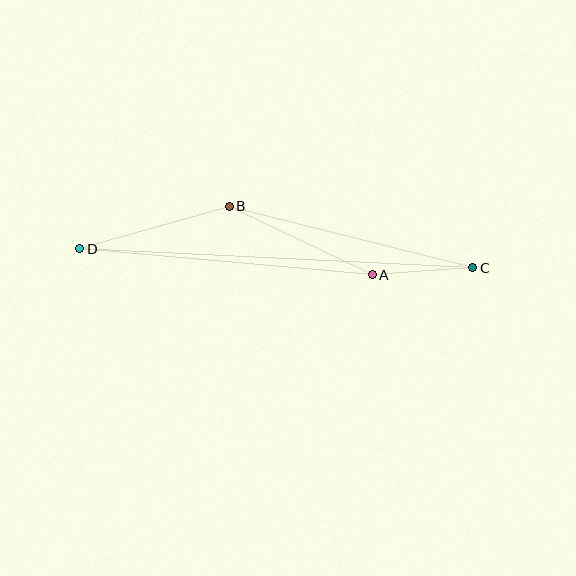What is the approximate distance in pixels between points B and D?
The distance between B and D is approximately 156 pixels.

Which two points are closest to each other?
Points A and C are closest to each other.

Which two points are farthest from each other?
Points C and D are farthest from each other.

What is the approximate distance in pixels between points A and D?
The distance between A and D is approximately 293 pixels.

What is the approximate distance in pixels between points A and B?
The distance between A and B is approximately 158 pixels.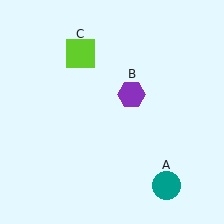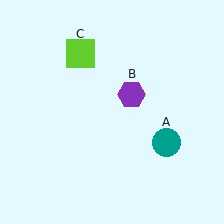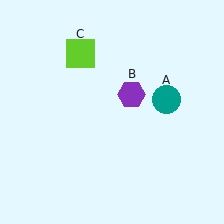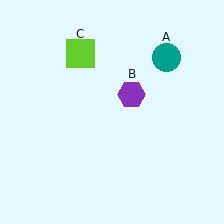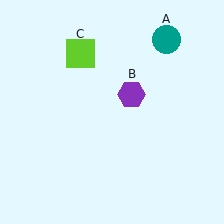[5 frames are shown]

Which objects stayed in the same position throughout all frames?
Purple hexagon (object B) and lime square (object C) remained stationary.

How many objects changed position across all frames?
1 object changed position: teal circle (object A).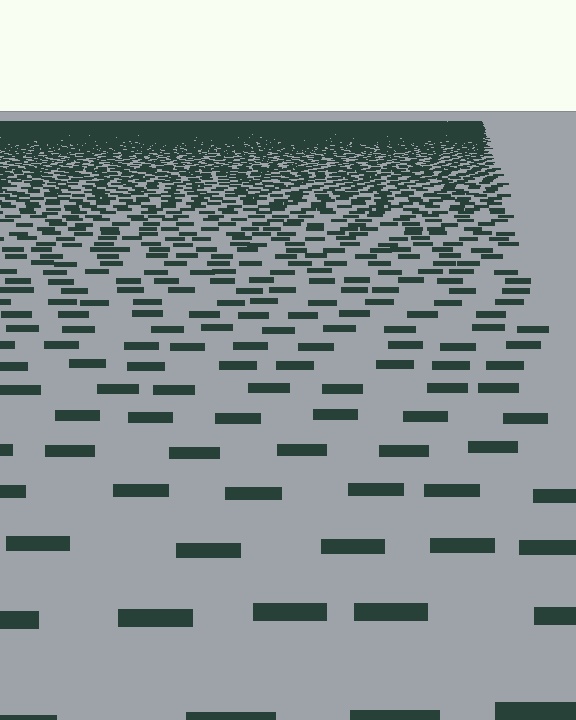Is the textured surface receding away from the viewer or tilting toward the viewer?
The surface is receding away from the viewer. Texture elements get smaller and denser toward the top.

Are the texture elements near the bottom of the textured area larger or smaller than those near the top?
Larger. Near the bottom, elements are closer to the viewer and appear at a bigger on-screen size.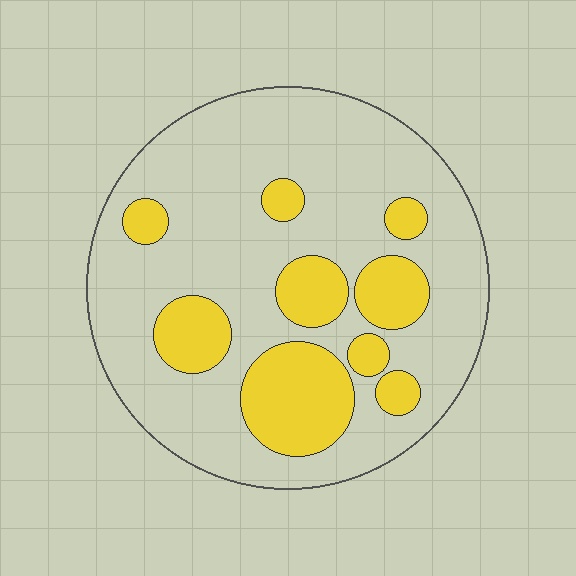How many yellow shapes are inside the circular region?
9.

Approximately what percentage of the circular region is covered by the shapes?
Approximately 25%.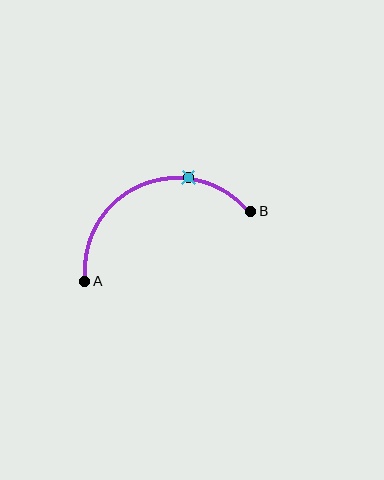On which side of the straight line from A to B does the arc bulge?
The arc bulges above the straight line connecting A and B.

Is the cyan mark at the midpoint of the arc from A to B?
No. The cyan mark lies on the arc but is closer to endpoint B. The arc midpoint would be at the point on the curve equidistant along the arc from both A and B.